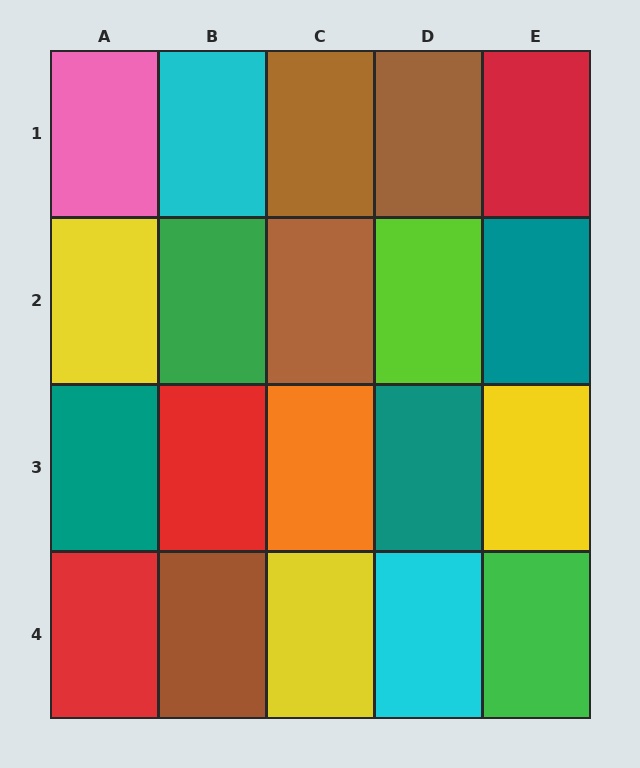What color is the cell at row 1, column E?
Red.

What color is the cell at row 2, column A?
Yellow.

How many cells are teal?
3 cells are teal.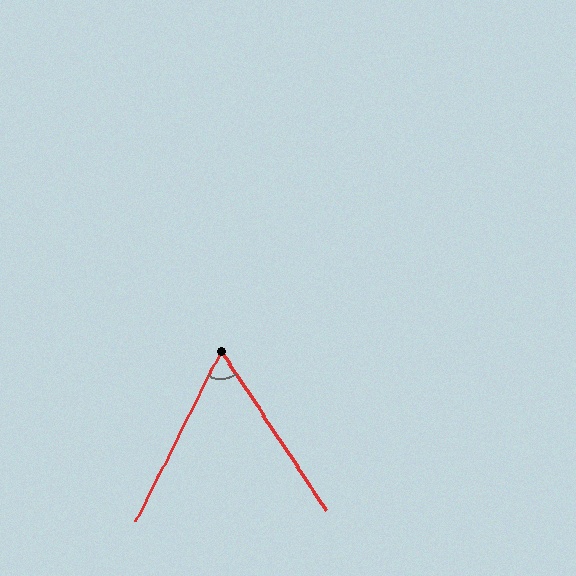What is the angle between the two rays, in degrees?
Approximately 60 degrees.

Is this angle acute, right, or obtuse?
It is acute.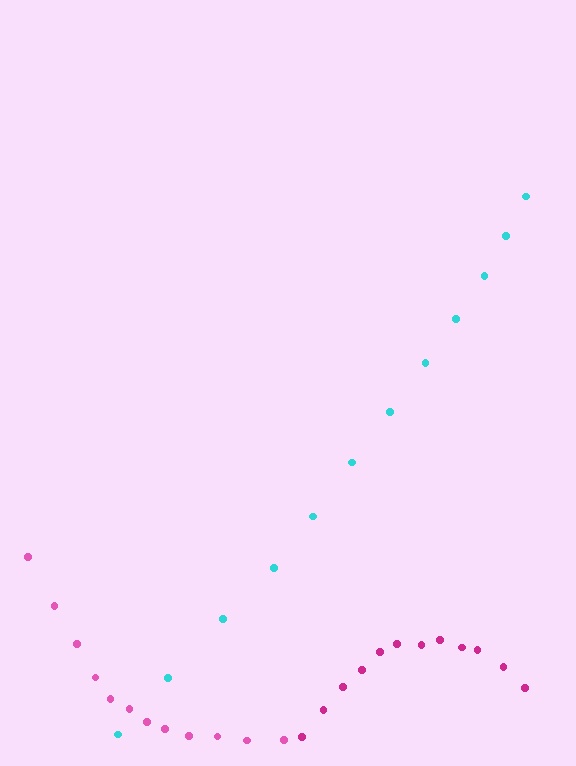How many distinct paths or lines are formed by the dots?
There are 3 distinct paths.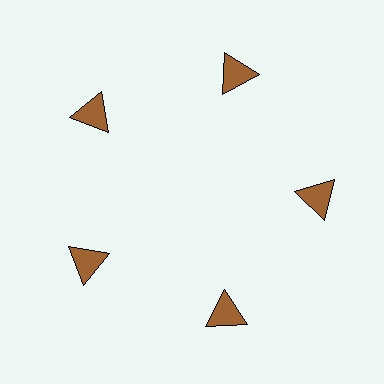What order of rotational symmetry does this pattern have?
This pattern has 5-fold rotational symmetry.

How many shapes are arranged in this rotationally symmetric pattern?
There are 5 shapes, arranged in 5 groups of 1.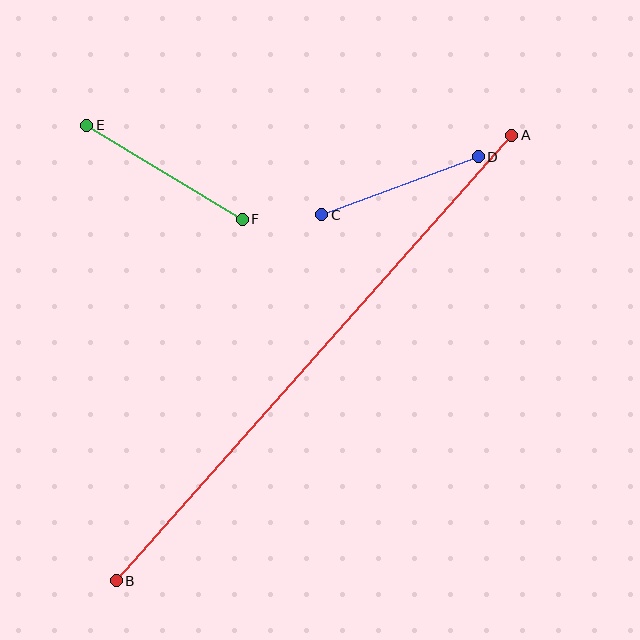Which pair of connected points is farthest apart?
Points A and B are farthest apart.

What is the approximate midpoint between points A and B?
The midpoint is at approximately (314, 358) pixels.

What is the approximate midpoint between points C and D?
The midpoint is at approximately (400, 186) pixels.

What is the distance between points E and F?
The distance is approximately 182 pixels.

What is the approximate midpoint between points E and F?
The midpoint is at approximately (164, 172) pixels.